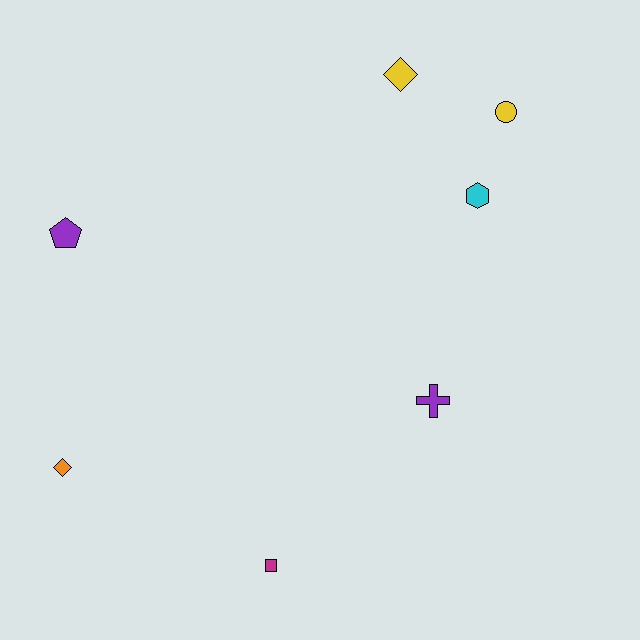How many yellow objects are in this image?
There are 2 yellow objects.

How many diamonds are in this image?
There are 2 diamonds.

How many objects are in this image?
There are 7 objects.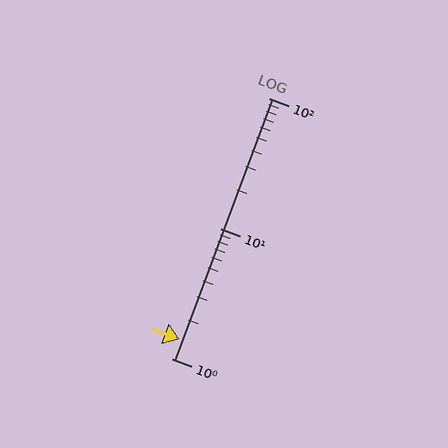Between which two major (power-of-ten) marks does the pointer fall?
The pointer is between 1 and 10.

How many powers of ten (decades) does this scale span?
The scale spans 2 decades, from 1 to 100.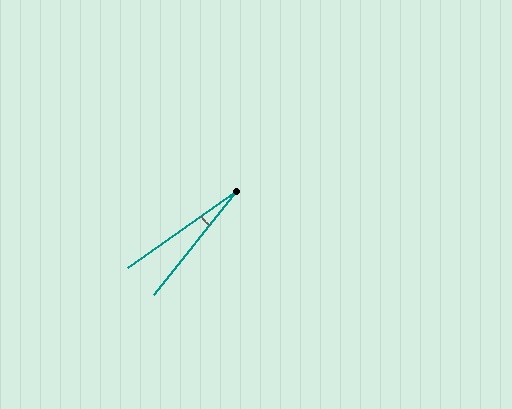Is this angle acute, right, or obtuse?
It is acute.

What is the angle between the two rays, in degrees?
Approximately 16 degrees.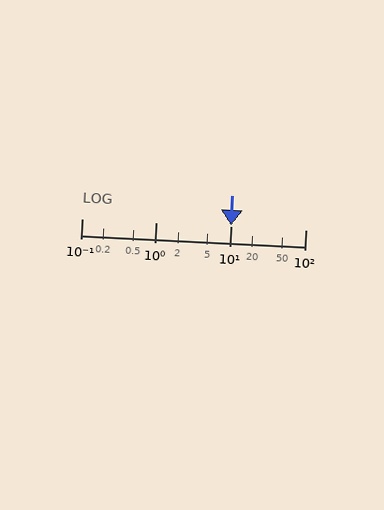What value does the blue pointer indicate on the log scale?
The pointer indicates approximately 10.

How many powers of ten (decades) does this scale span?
The scale spans 3 decades, from 0.1 to 100.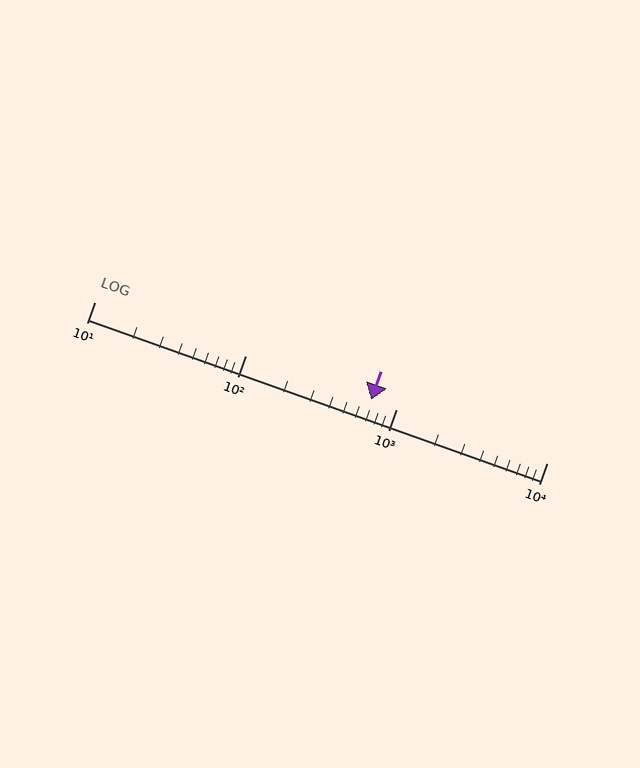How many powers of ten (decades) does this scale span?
The scale spans 3 decades, from 10 to 10000.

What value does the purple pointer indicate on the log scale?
The pointer indicates approximately 680.